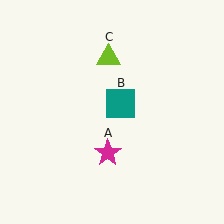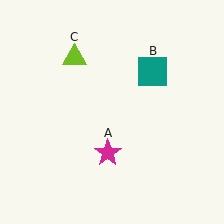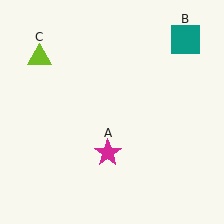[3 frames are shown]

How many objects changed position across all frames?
2 objects changed position: teal square (object B), lime triangle (object C).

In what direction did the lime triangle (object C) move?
The lime triangle (object C) moved left.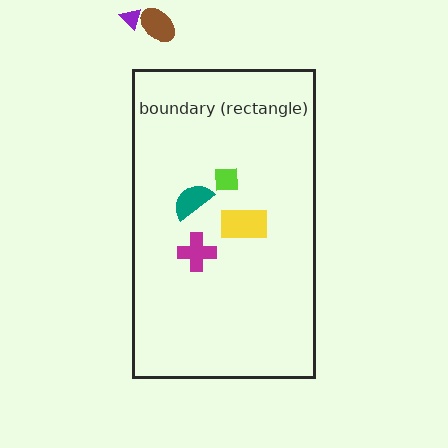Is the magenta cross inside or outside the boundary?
Inside.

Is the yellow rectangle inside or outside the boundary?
Inside.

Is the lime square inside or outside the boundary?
Inside.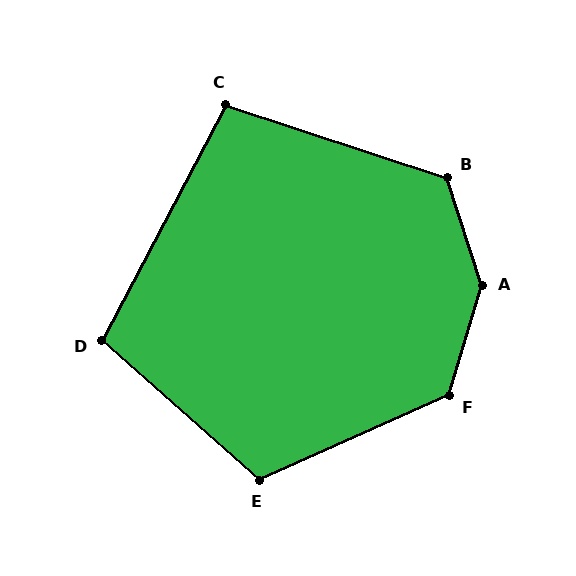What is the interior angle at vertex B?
Approximately 126 degrees (obtuse).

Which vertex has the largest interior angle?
A, at approximately 146 degrees.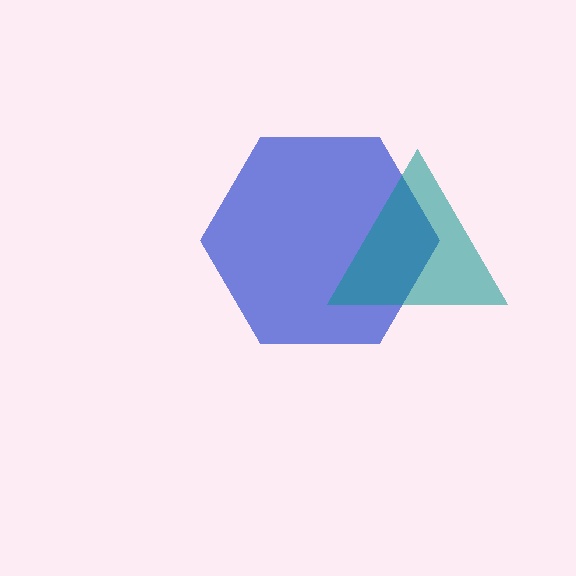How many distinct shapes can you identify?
There are 2 distinct shapes: a blue hexagon, a teal triangle.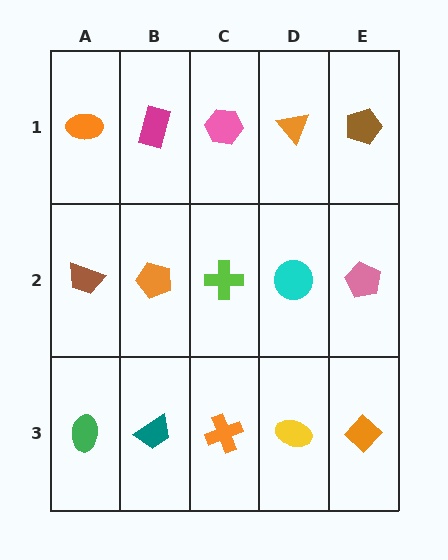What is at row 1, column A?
An orange ellipse.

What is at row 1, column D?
An orange triangle.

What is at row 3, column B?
A teal trapezoid.